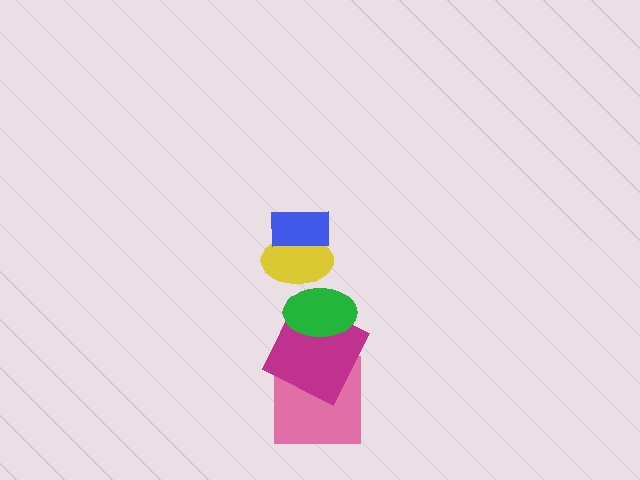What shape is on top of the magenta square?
The green ellipse is on top of the magenta square.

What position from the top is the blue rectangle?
The blue rectangle is 1st from the top.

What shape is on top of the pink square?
The magenta square is on top of the pink square.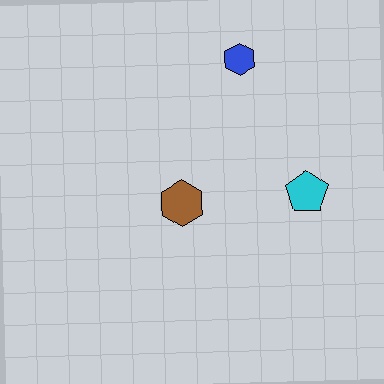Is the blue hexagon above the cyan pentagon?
Yes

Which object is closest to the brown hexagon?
The cyan pentagon is closest to the brown hexagon.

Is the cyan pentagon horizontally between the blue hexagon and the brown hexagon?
No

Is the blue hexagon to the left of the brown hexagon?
No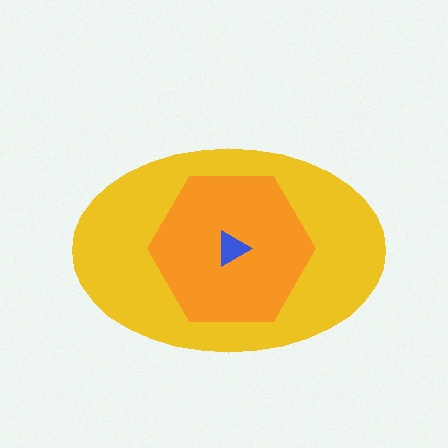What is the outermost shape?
The yellow ellipse.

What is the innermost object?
The blue triangle.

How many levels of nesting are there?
3.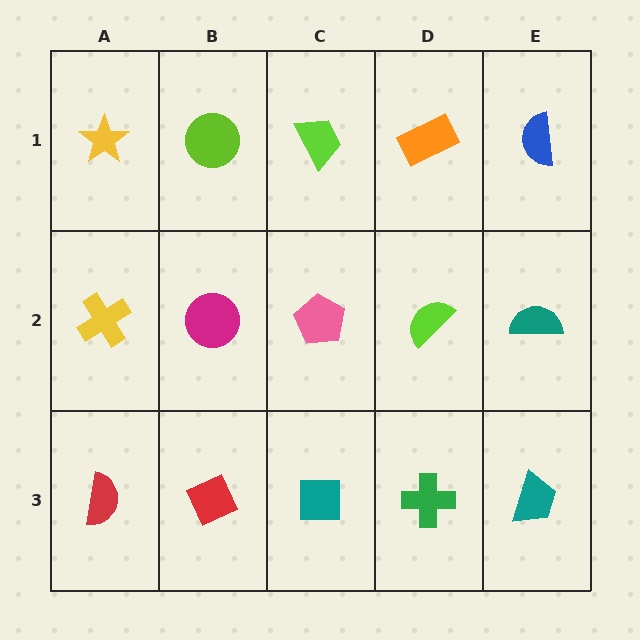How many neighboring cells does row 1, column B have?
3.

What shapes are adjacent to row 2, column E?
A blue semicircle (row 1, column E), a teal trapezoid (row 3, column E), a lime semicircle (row 2, column D).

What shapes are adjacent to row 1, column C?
A pink pentagon (row 2, column C), a lime circle (row 1, column B), an orange rectangle (row 1, column D).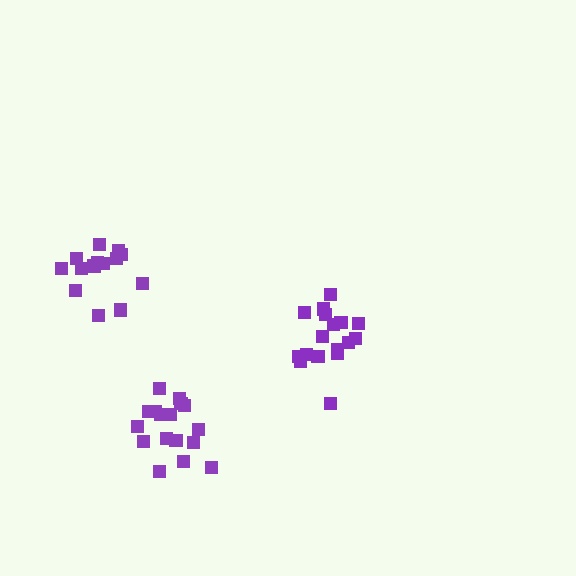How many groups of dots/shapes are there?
There are 3 groups.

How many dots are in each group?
Group 1: 14 dots, Group 2: 17 dots, Group 3: 18 dots (49 total).